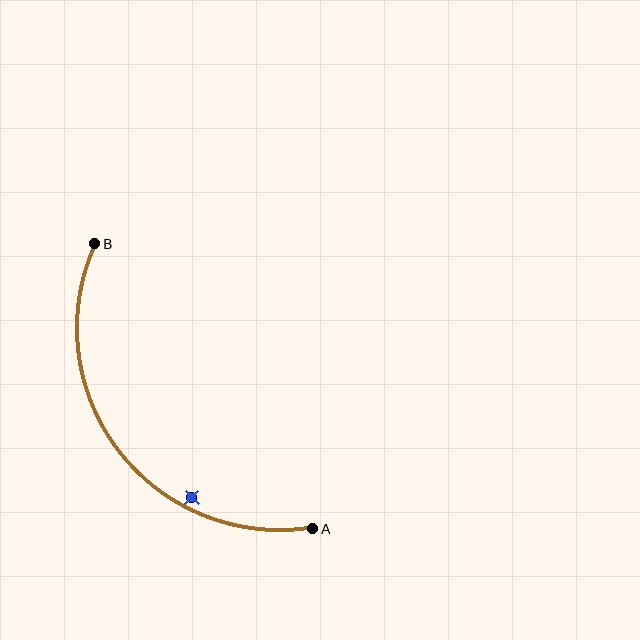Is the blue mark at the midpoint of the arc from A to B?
No — the blue mark does not lie on the arc at all. It sits slightly inside the curve.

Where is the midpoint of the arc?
The arc midpoint is the point on the curve farthest from the straight line joining A and B. It sits below and to the left of that line.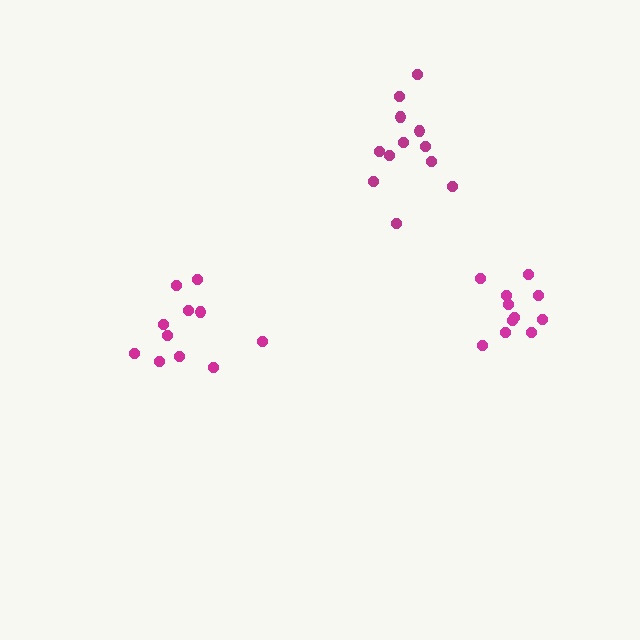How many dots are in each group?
Group 1: 11 dots, Group 2: 12 dots, Group 3: 11 dots (34 total).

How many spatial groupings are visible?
There are 3 spatial groupings.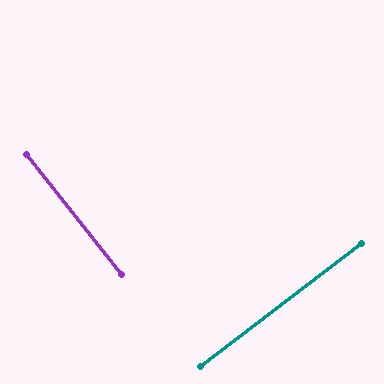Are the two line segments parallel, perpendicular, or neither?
Perpendicular — they meet at approximately 89°.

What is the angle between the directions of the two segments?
Approximately 89 degrees.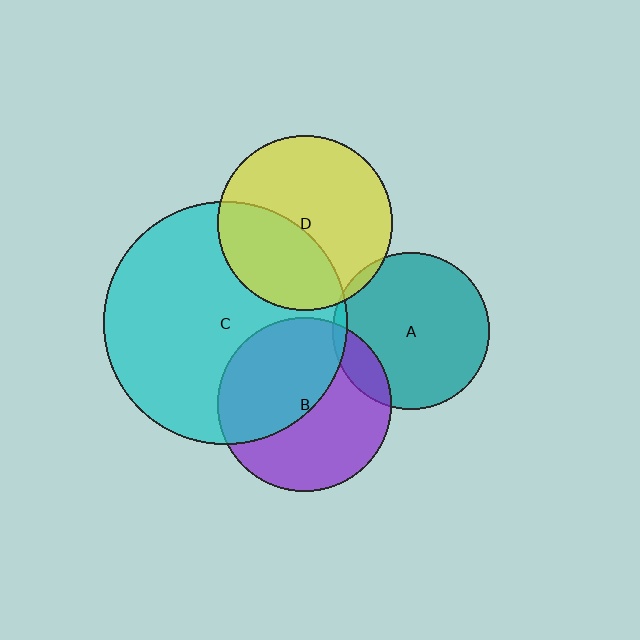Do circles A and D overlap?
Yes.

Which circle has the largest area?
Circle C (cyan).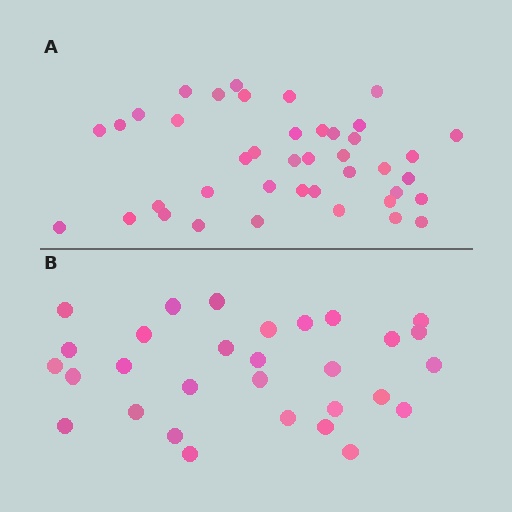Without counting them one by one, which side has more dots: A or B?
Region A (the top region) has more dots.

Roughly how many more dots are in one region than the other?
Region A has roughly 12 or so more dots than region B.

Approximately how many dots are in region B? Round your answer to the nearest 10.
About 30 dots.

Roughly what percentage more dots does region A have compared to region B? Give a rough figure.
About 35% more.